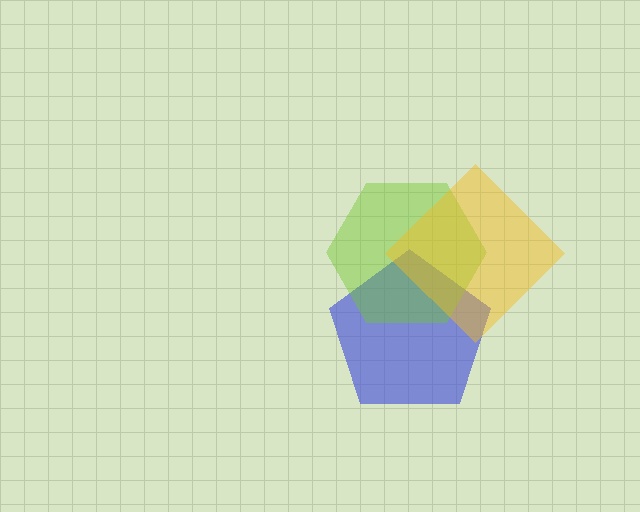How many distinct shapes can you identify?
There are 3 distinct shapes: a blue pentagon, a lime hexagon, a yellow diamond.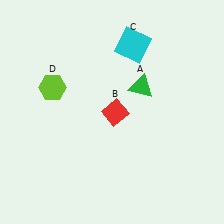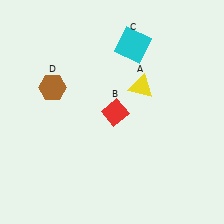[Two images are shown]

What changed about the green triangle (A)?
In Image 1, A is green. In Image 2, it changed to yellow.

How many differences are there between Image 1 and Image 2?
There are 2 differences between the two images.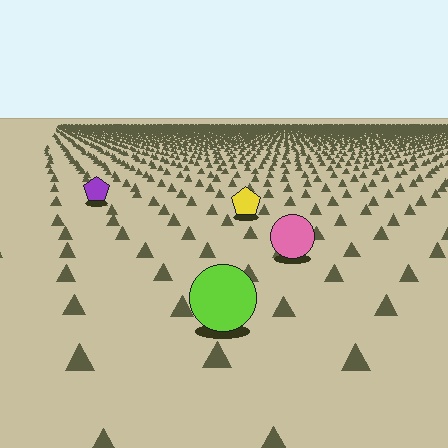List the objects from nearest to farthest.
From nearest to farthest: the lime circle, the pink circle, the yellow pentagon, the purple pentagon.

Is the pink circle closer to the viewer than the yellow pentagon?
Yes. The pink circle is closer — you can tell from the texture gradient: the ground texture is coarser near it.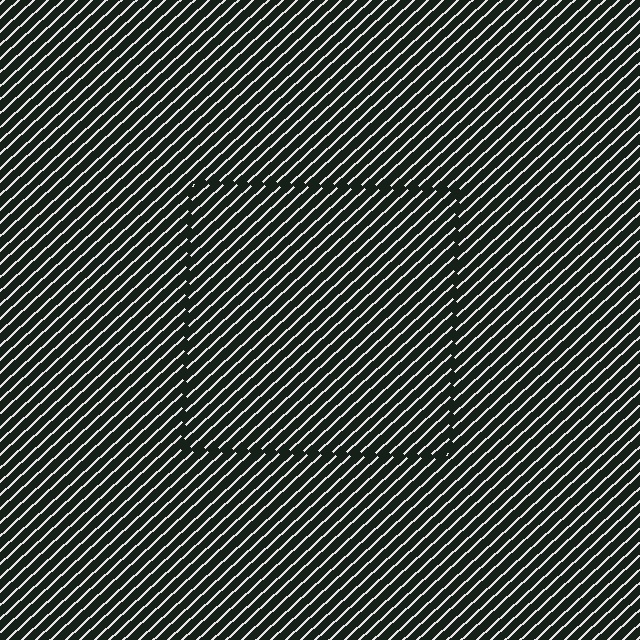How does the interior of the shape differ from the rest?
The interior of the shape contains the same grating, shifted by half a period — the contour is defined by the phase discontinuity where line-ends from the inner and outer gratings abut.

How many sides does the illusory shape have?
4 sides — the line-ends trace a square.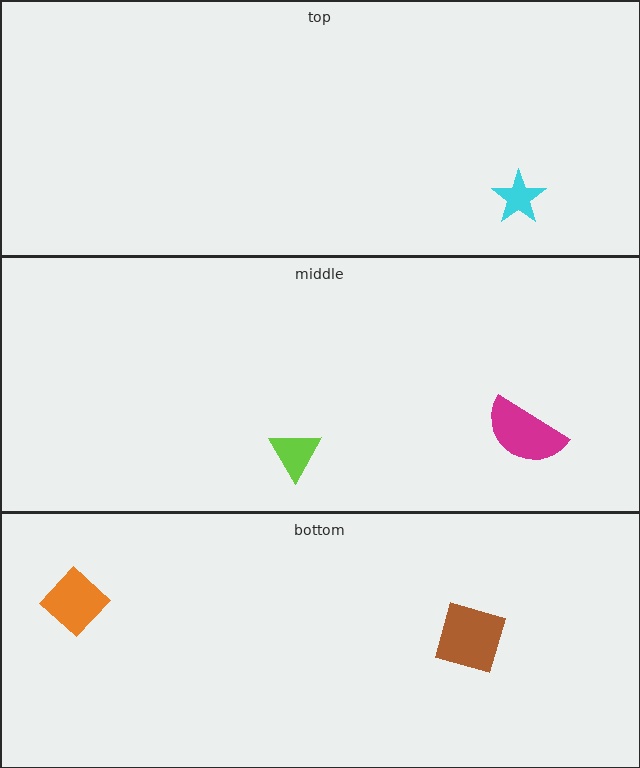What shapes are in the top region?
The cyan star.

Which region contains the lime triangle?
The middle region.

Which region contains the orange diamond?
The bottom region.